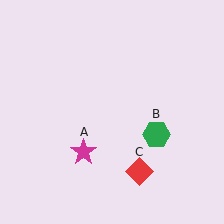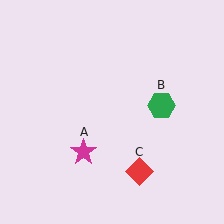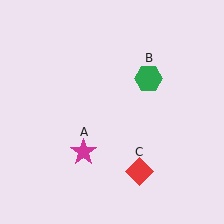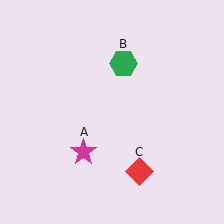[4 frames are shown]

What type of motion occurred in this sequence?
The green hexagon (object B) rotated counterclockwise around the center of the scene.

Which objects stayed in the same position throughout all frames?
Magenta star (object A) and red diamond (object C) remained stationary.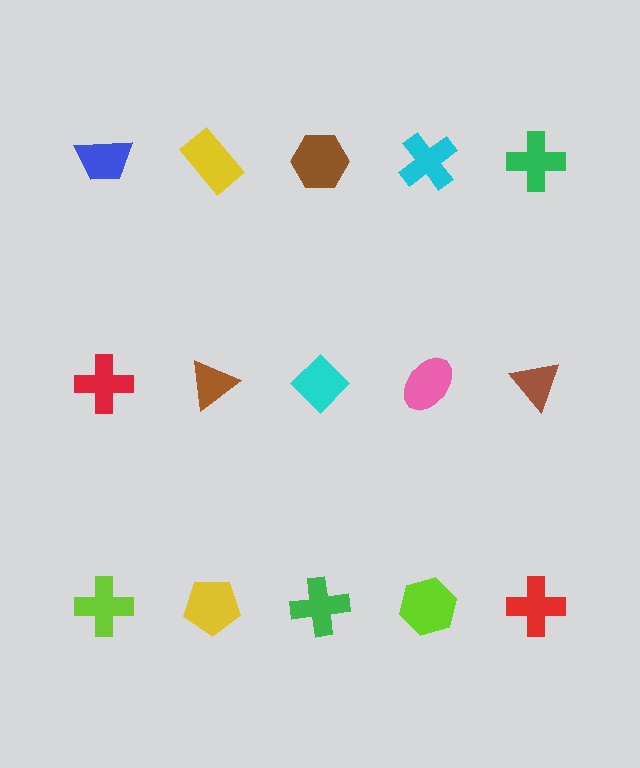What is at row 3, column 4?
A lime hexagon.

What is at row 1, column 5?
A green cross.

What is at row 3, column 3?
A green cross.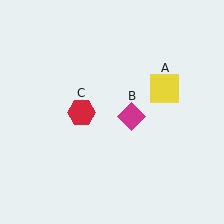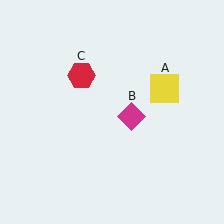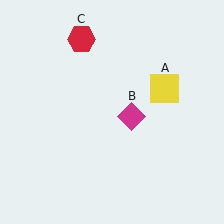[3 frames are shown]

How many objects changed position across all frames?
1 object changed position: red hexagon (object C).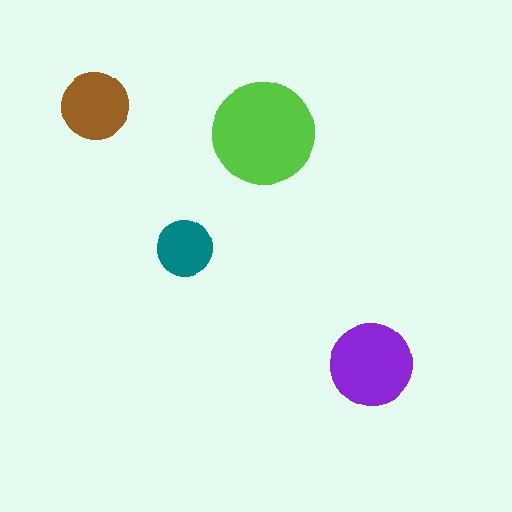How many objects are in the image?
There are 4 objects in the image.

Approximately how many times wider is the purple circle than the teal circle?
About 1.5 times wider.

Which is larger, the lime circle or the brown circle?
The lime one.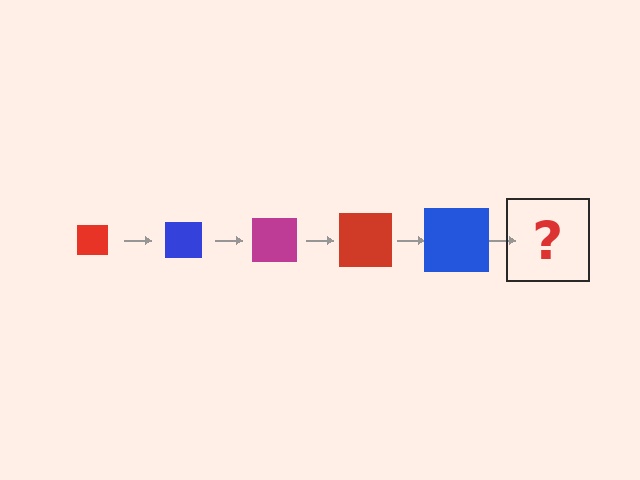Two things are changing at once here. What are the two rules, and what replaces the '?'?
The two rules are that the square grows larger each step and the color cycles through red, blue, and magenta. The '?' should be a magenta square, larger than the previous one.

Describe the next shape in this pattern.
It should be a magenta square, larger than the previous one.